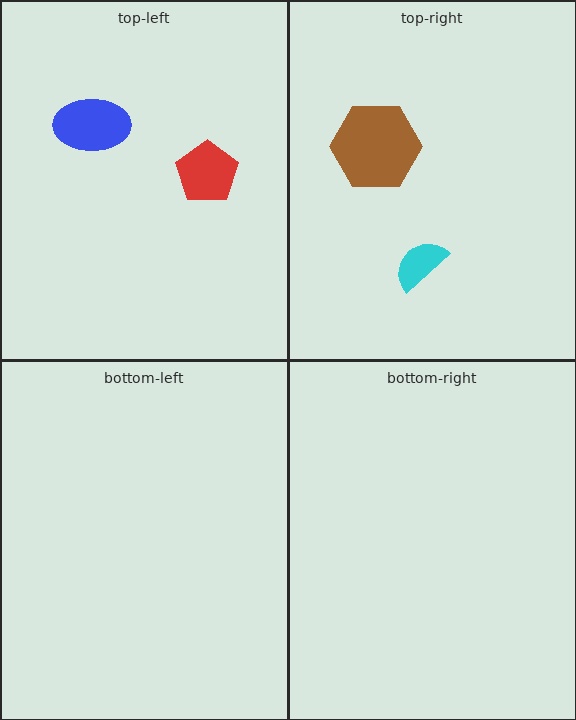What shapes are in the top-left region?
The red pentagon, the blue ellipse.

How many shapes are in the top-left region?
2.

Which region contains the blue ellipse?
The top-left region.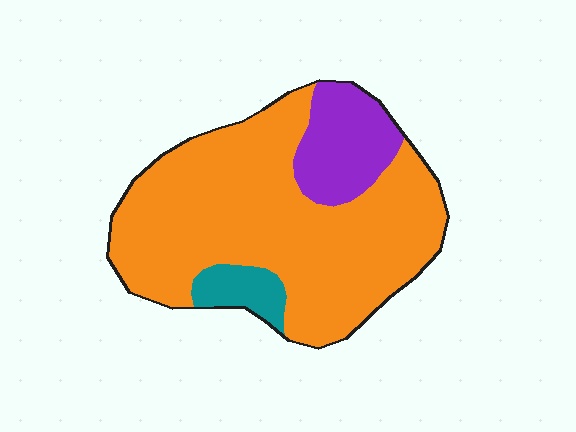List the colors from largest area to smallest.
From largest to smallest: orange, purple, teal.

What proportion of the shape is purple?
Purple covers around 15% of the shape.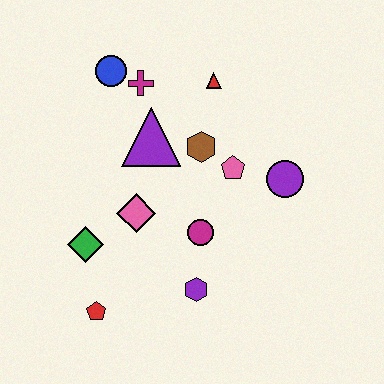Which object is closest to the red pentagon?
The green diamond is closest to the red pentagon.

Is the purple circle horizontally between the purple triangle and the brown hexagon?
No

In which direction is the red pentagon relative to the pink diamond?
The red pentagon is below the pink diamond.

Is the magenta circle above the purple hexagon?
Yes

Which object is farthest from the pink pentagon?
The red pentagon is farthest from the pink pentagon.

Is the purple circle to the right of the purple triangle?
Yes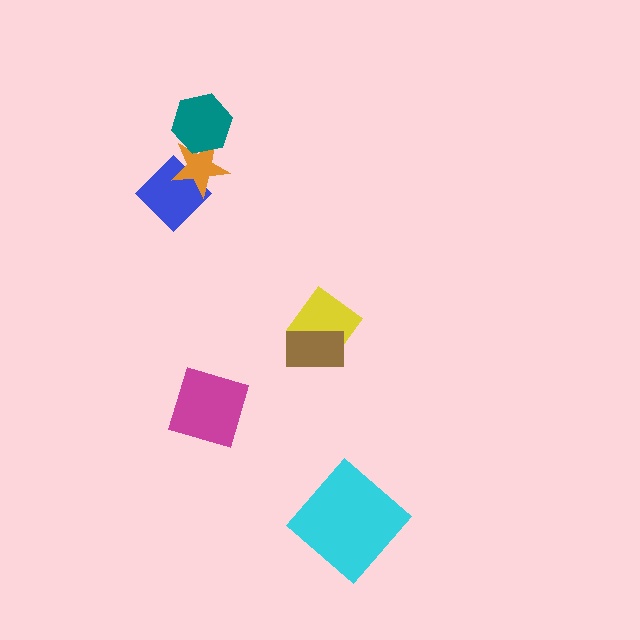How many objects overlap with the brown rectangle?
1 object overlaps with the brown rectangle.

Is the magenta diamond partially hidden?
No, no other shape covers it.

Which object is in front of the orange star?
The teal hexagon is in front of the orange star.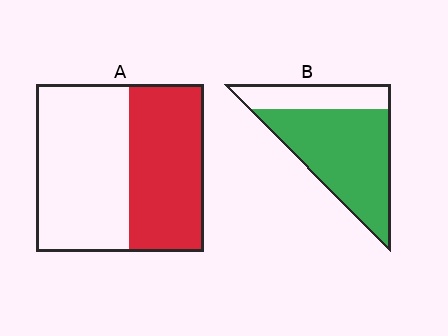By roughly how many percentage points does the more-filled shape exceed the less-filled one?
By roughly 30 percentage points (B over A).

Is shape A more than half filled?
No.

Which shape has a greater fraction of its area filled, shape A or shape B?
Shape B.